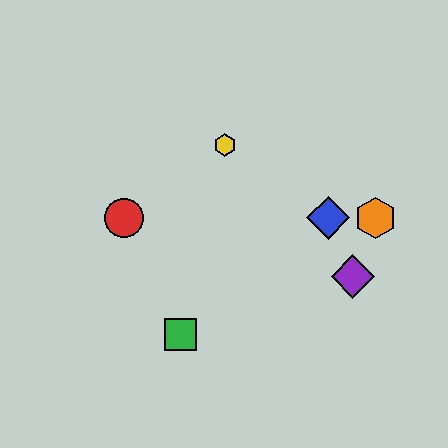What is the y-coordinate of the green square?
The green square is at y≈334.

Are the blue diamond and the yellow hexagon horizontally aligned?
No, the blue diamond is at y≈218 and the yellow hexagon is at y≈145.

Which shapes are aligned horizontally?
The red circle, the blue diamond, the orange hexagon are aligned horizontally.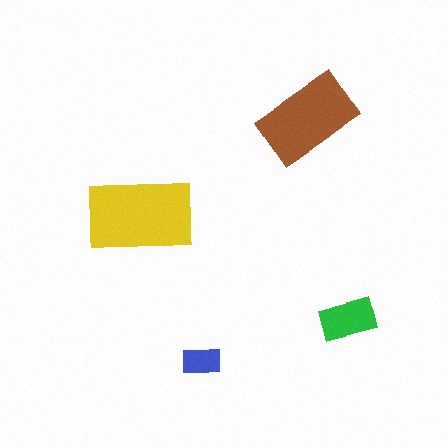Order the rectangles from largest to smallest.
the yellow one, the brown one, the green one, the blue one.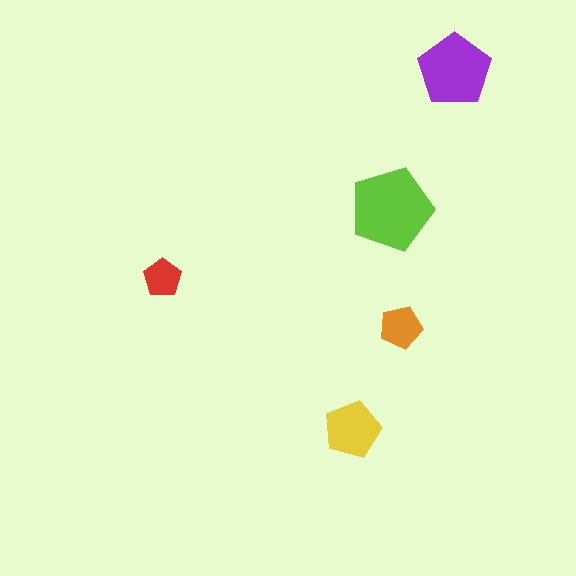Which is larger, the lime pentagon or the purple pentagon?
The lime one.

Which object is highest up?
The purple pentagon is topmost.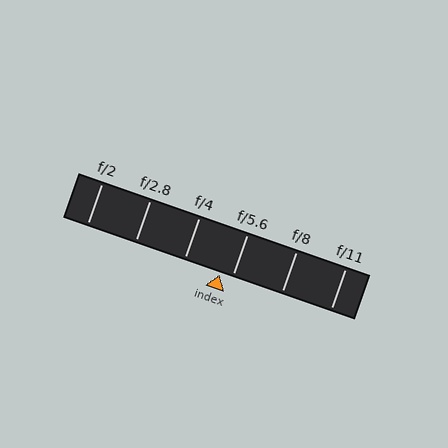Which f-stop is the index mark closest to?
The index mark is closest to f/5.6.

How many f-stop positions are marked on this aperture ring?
There are 6 f-stop positions marked.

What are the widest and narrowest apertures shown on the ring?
The widest aperture shown is f/2 and the narrowest is f/11.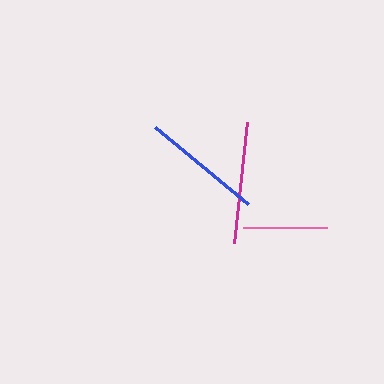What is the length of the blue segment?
The blue segment is approximately 121 pixels long.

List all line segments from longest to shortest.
From longest to shortest: magenta, blue, pink.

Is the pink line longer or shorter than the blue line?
The blue line is longer than the pink line.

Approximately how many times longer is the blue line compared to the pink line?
The blue line is approximately 1.4 times the length of the pink line.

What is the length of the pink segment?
The pink segment is approximately 84 pixels long.